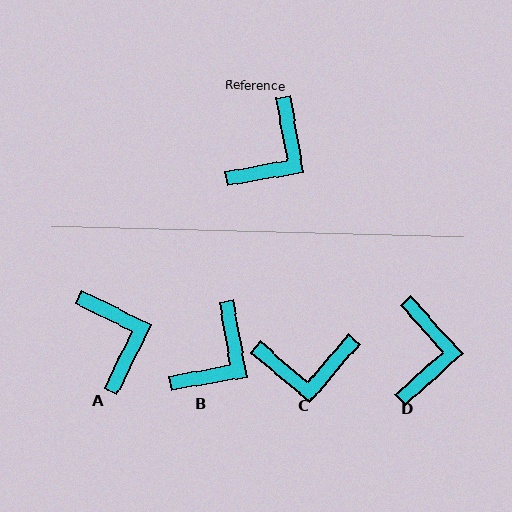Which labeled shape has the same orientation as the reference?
B.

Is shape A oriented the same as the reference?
No, it is off by about 54 degrees.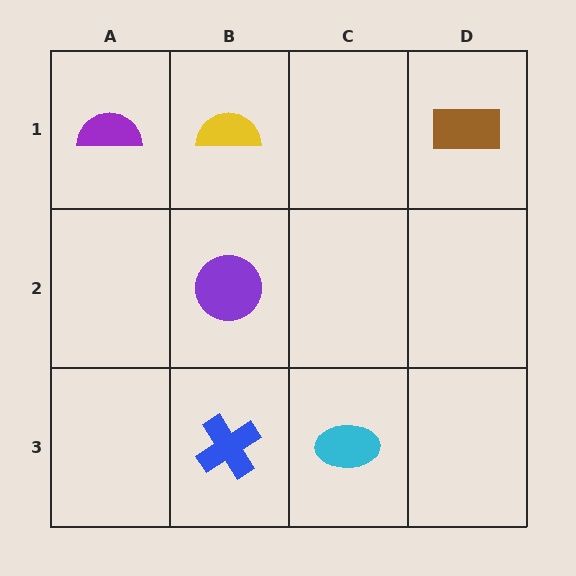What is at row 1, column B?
A yellow semicircle.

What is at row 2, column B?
A purple circle.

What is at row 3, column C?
A cyan ellipse.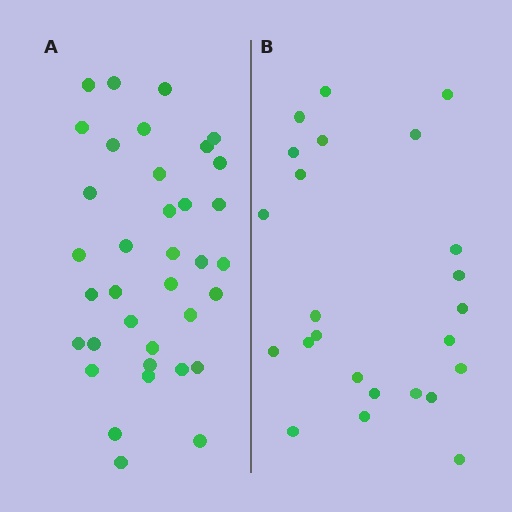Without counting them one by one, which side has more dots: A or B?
Region A (the left region) has more dots.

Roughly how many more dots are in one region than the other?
Region A has roughly 12 or so more dots than region B.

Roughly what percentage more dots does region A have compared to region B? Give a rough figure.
About 50% more.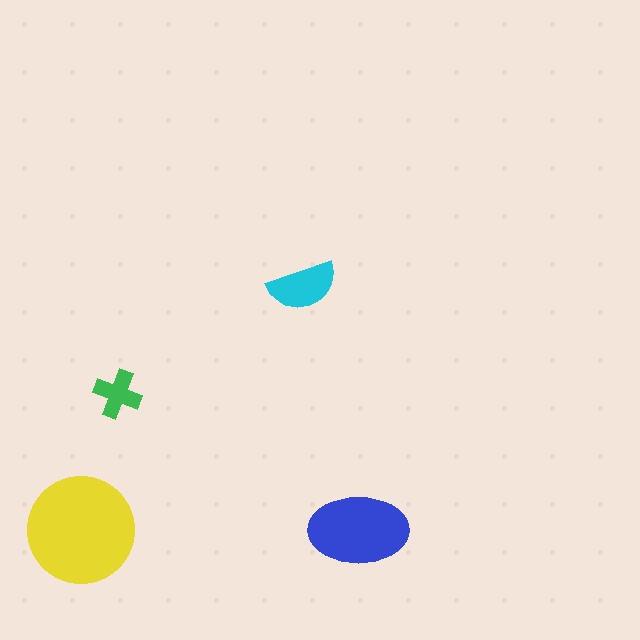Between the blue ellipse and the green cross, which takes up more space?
The blue ellipse.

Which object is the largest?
The yellow circle.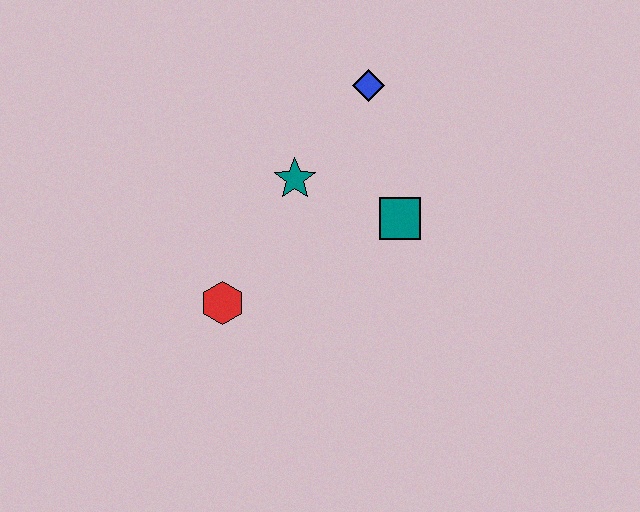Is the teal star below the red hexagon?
No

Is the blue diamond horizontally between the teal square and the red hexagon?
Yes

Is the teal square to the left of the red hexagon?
No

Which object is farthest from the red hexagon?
The blue diamond is farthest from the red hexagon.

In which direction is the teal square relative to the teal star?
The teal square is to the right of the teal star.